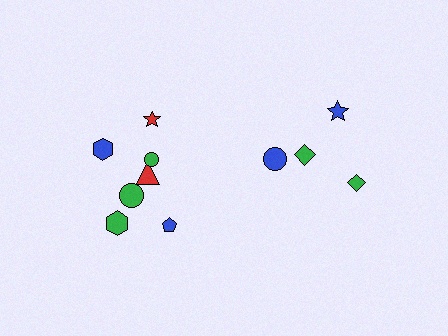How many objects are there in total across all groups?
There are 11 objects.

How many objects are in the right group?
There are 4 objects.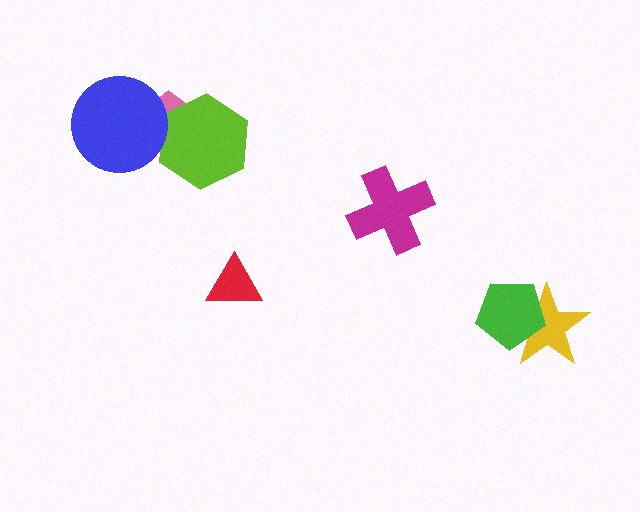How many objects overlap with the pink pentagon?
2 objects overlap with the pink pentagon.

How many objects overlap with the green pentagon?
1 object overlaps with the green pentagon.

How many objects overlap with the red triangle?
0 objects overlap with the red triangle.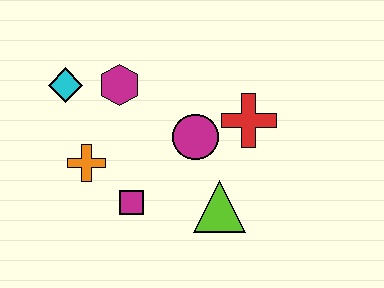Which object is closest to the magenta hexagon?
The cyan diamond is closest to the magenta hexagon.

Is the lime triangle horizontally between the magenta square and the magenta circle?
No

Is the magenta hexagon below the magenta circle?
No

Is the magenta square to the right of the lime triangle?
No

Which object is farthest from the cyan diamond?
The lime triangle is farthest from the cyan diamond.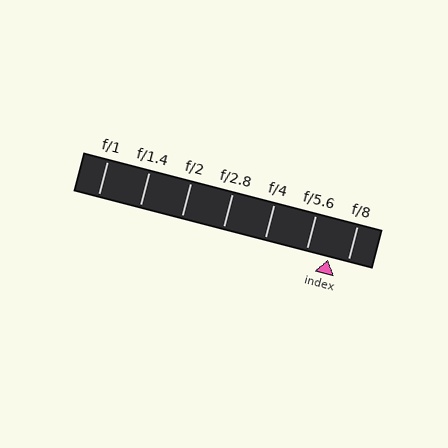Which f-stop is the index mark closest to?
The index mark is closest to f/8.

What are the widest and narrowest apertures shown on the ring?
The widest aperture shown is f/1 and the narrowest is f/8.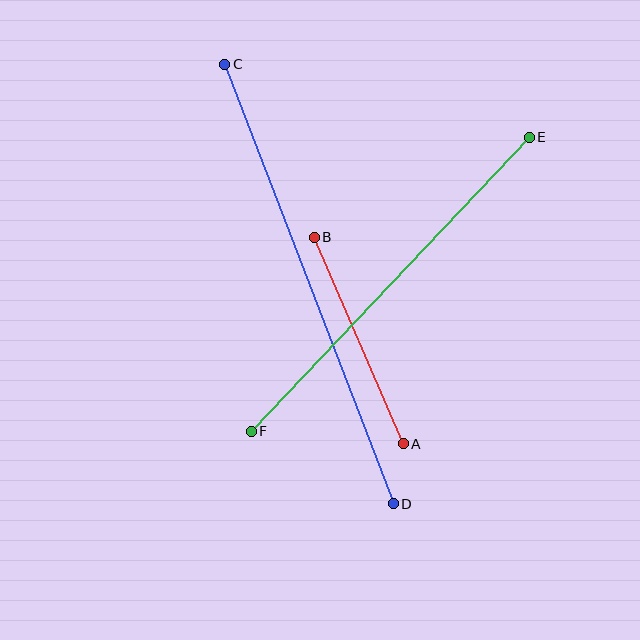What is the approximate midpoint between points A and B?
The midpoint is at approximately (359, 341) pixels.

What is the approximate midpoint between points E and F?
The midpoint is at approximately (390, 284) pixels.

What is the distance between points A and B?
The distance is approximately 225 pixels.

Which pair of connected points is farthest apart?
Points C and D are farthest apart.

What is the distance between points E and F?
The distance is approximately 405 pixels.